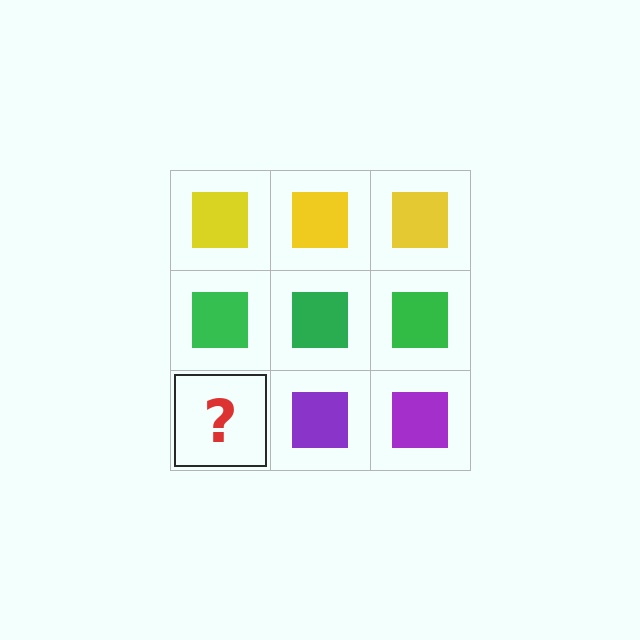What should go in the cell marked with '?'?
The missing cell should contain a purple square.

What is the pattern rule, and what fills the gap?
The rule is that each row has a consistent color. The gap should be filled with a purple square.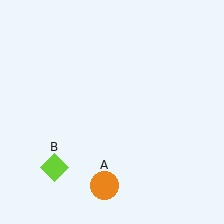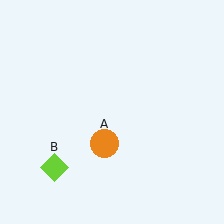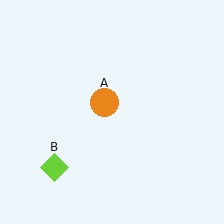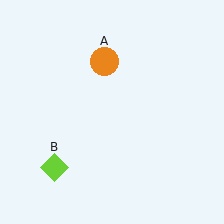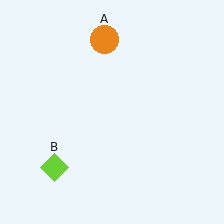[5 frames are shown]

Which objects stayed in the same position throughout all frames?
Lime diamond (object B) remained stationary.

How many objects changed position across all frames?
1 object changed position: orange circle (object A).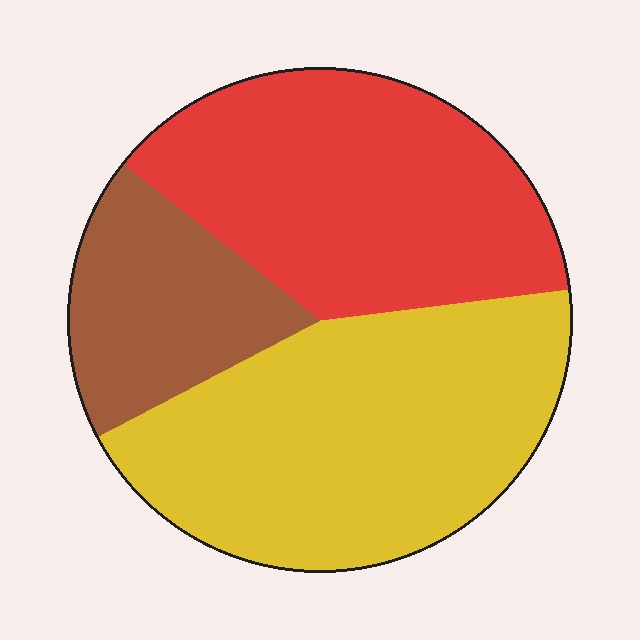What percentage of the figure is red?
Red covers 37% of the figure.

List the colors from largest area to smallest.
From largest to smallest: yellow, red, brown.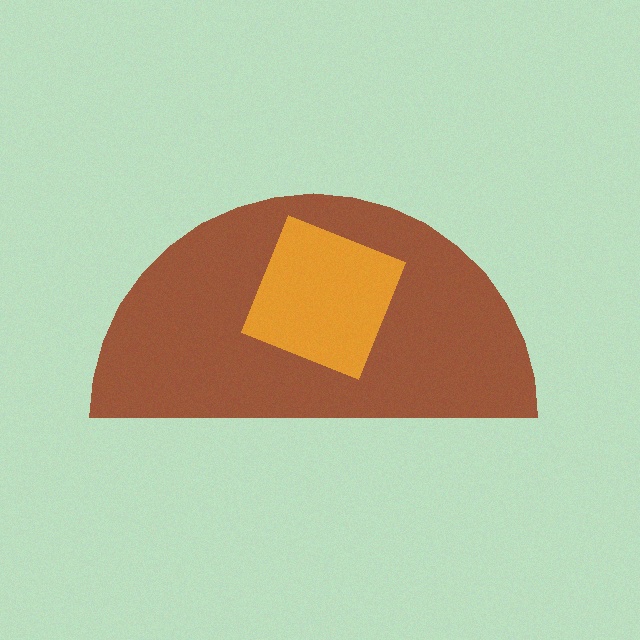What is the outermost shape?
The brown semicircle.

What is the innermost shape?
The orange square.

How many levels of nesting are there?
2.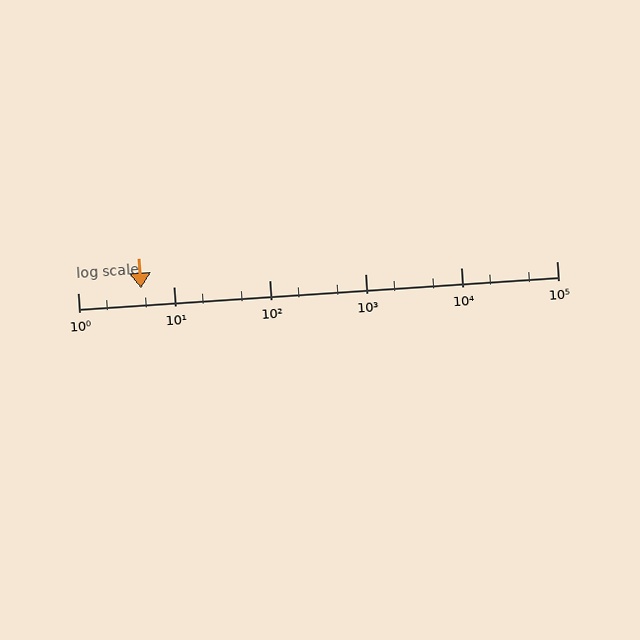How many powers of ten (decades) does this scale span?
The scale spans 5 decades, from 1 to 100000.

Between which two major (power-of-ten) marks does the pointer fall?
The pointer is between 1 and 10.